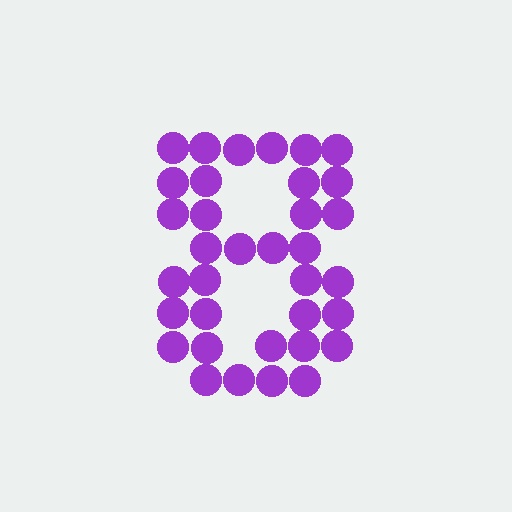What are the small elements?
The small elements are circles.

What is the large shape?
The large shape is the digit 8.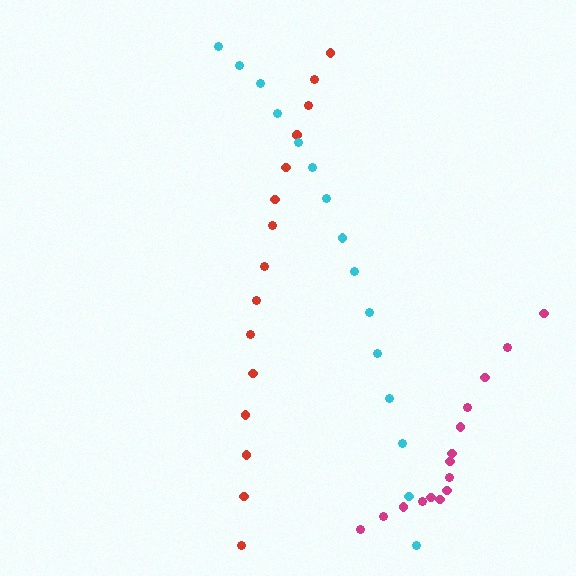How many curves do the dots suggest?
There are 3 distinct paths.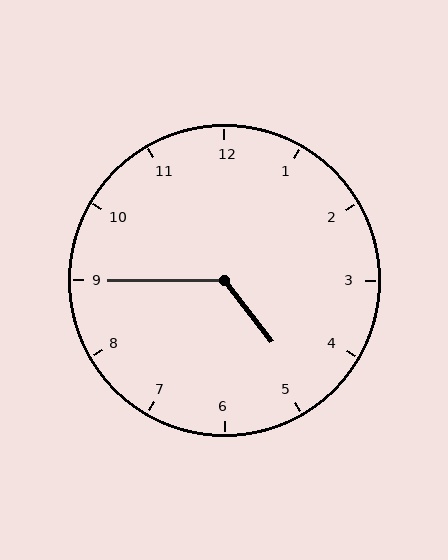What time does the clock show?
4:45.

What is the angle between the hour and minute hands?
Approximately 128 degrees.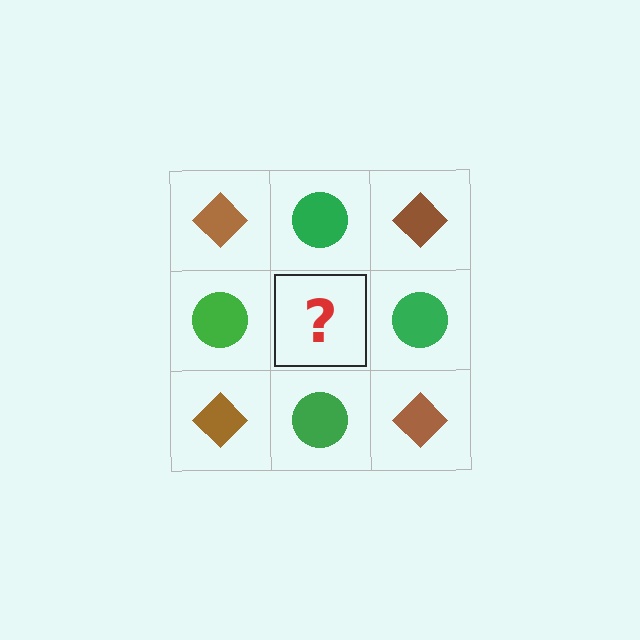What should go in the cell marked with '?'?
The missing cell should contain a brown diamond.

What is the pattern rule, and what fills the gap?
The rule is that it alternates brown diamond and green circle in a checkerboard pattern. The gap should be filled with a brown diamond.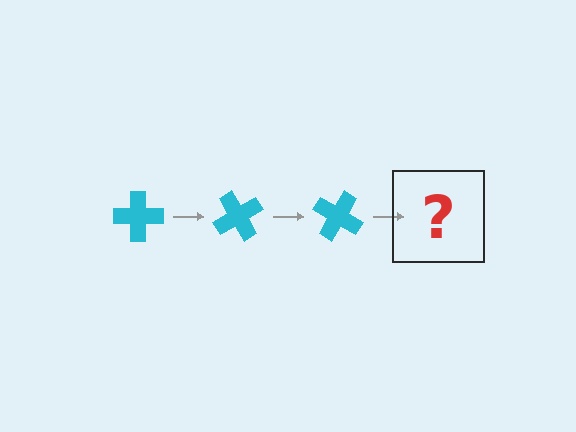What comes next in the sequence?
The next element should be a cyan cross rotated 180 degrees.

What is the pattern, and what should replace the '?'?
The pattern is that the cross rotates 60 degrees each step. The '?' should be a cyan cross rotated 180 degrees.